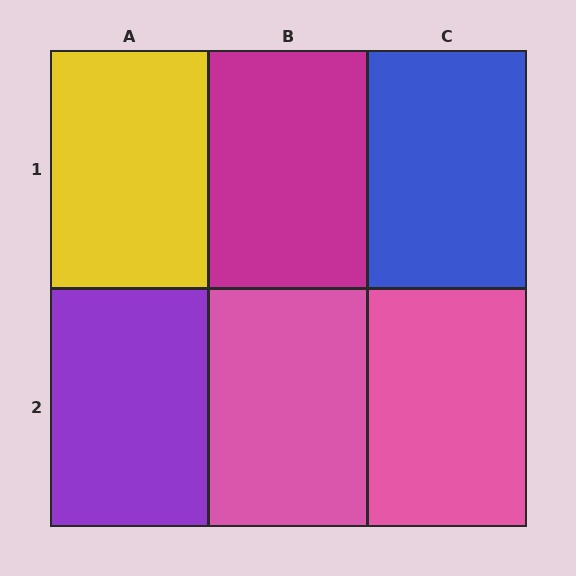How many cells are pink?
2 cells are pink.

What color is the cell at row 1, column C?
Blue.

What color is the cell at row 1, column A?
Yellow.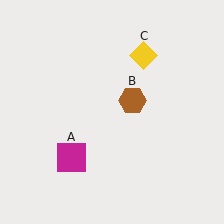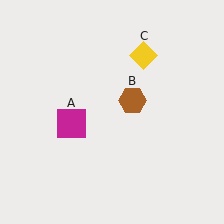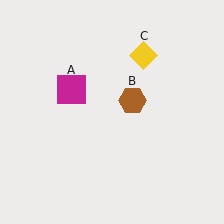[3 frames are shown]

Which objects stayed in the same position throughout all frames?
Brown hexagon (object B) and yellow diamond (object C) remained stationary.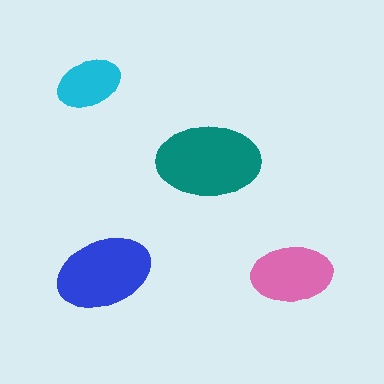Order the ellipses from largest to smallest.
the teal one, the blue one, the pink one, the cyan one.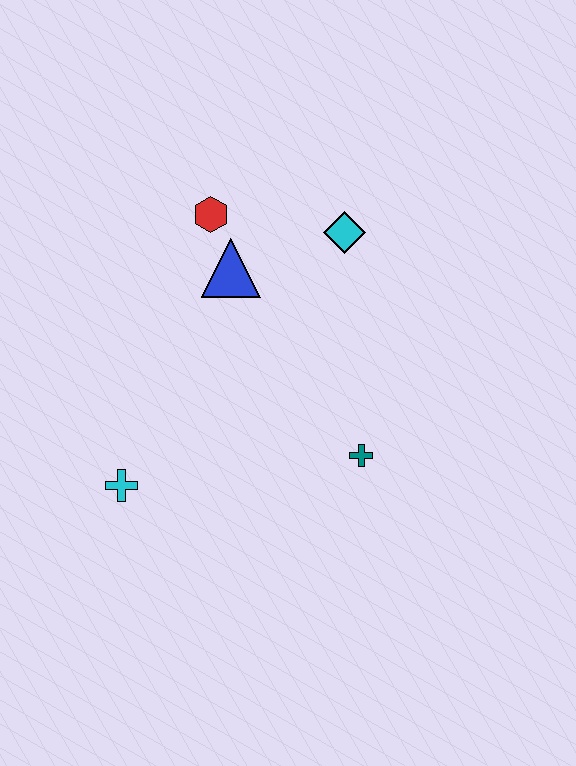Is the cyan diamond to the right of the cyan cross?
Yes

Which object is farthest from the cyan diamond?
The cyan cross is farthest from the cyan diamond.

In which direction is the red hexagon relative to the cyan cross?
The red hexagon is above the cyan cross.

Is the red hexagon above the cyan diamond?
Yes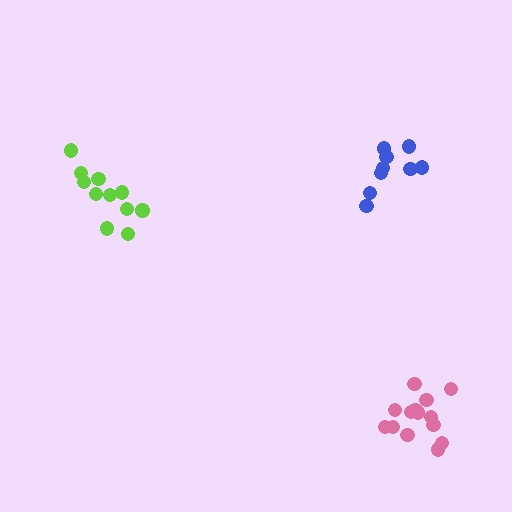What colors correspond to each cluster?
The clusters are colored: pink, lime, blue.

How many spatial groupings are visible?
There are 3 spatial groupings.